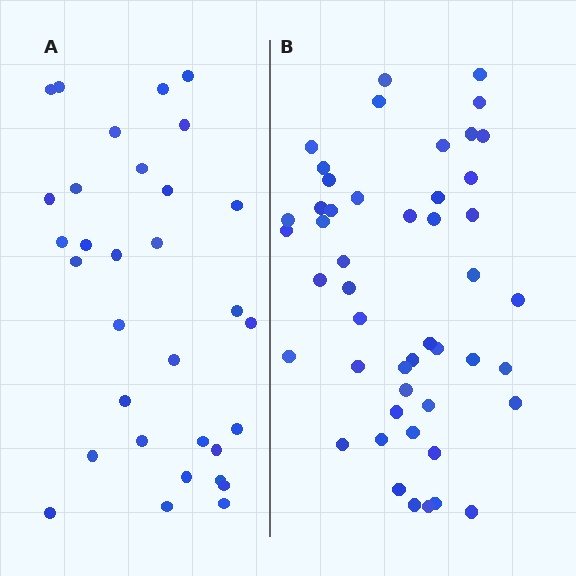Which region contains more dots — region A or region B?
Region B (the right region) has more dots.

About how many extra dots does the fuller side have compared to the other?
Region B has approximately 15 more dots than region A.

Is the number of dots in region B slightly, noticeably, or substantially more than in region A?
Region B has substantially more. The ratio is roughly 1.5 to 1.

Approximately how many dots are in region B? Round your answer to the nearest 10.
About 50 dots. (The exact count is 48, which rounds to 50.)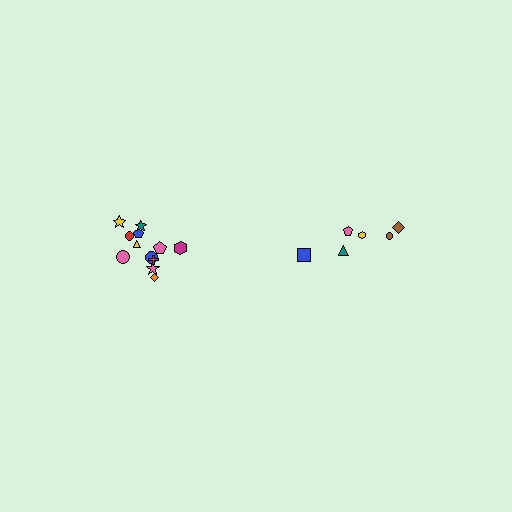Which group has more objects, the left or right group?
The left group.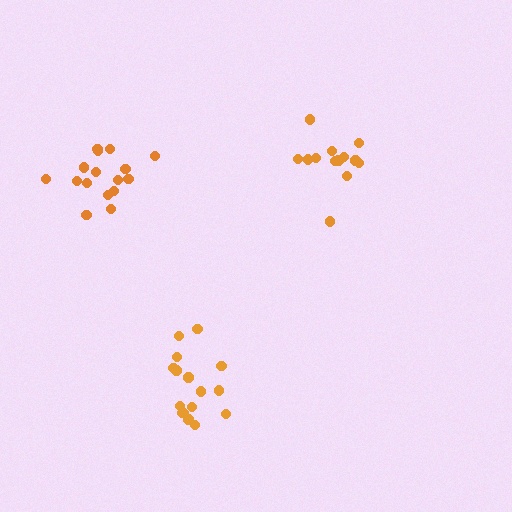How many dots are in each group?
Group 1: 16 dots, Group 2: 13 dots, Group 3: 16 dots (45 total).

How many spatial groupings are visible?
There are 3 spatial groupings.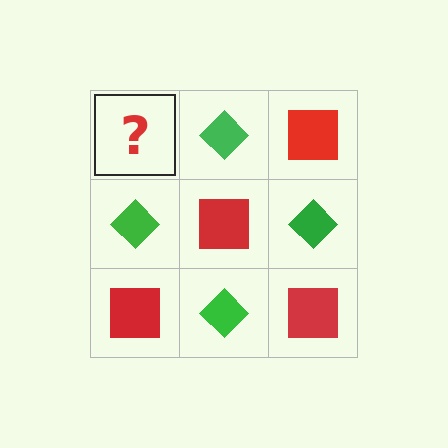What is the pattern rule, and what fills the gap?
The rule is that it alternates red square and green diamond in a checkerboard pattern. The gap should be filled with a red square.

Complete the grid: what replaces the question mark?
The question mark should be replaced with a red square.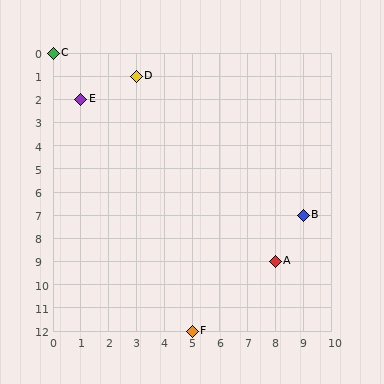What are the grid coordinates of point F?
Point F is at grid coordinates (5, 12).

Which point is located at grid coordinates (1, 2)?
Point E is at (1, 2).